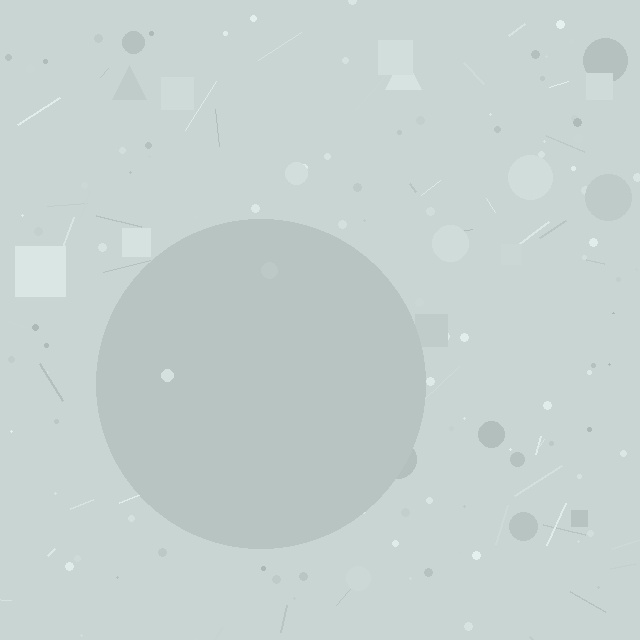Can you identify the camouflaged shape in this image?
The camouflaged shape is a circle.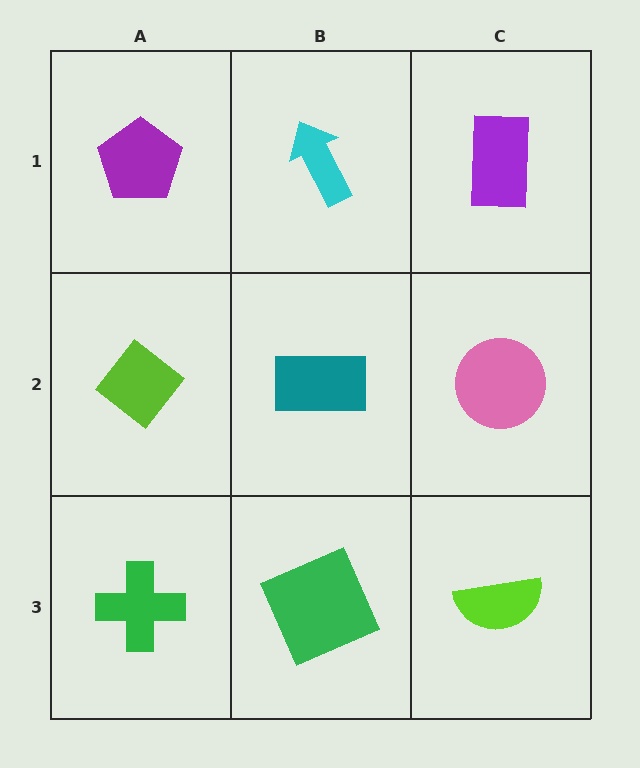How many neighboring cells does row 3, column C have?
2.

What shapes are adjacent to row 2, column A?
A purple pentagon (row 1, column A), a green cross (row 3, column A), a teal rectangle (row 2, column B).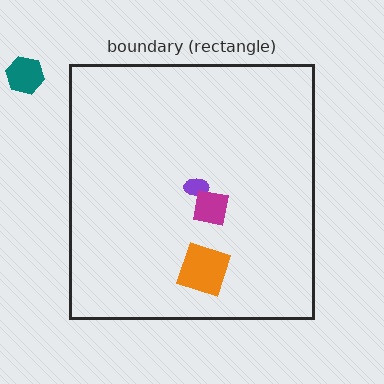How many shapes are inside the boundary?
3 inside, 1 outside.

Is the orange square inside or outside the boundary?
Inside.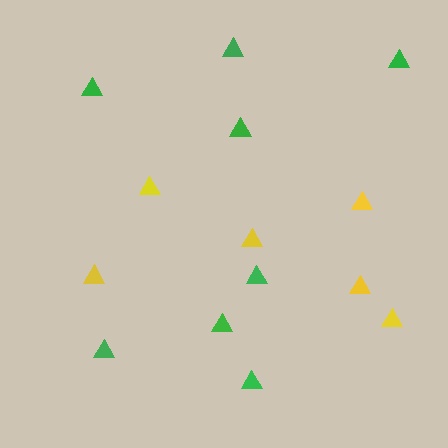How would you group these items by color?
There are 2 groups: one group of yellow triangles (6) and one group of green triangles (8).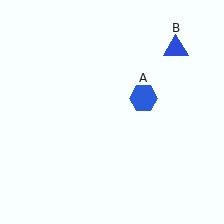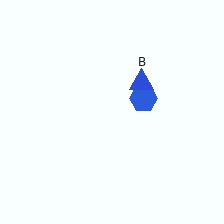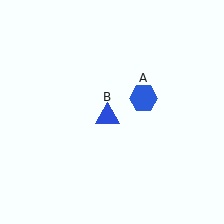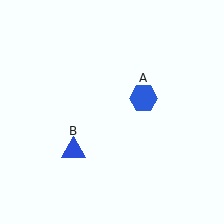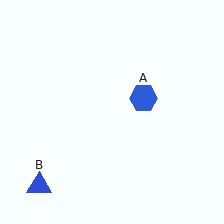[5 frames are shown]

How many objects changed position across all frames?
1 object changed position: blue triangle (object B).